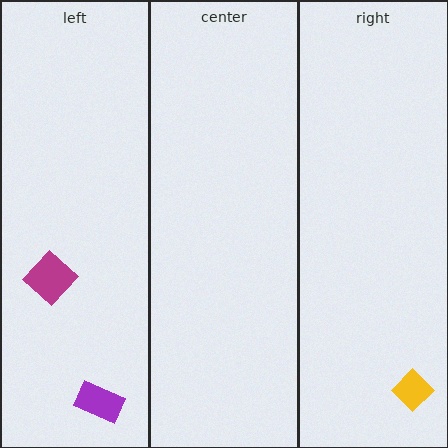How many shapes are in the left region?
2.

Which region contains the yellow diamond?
The right region.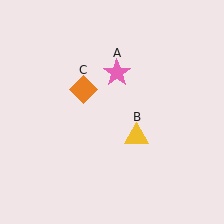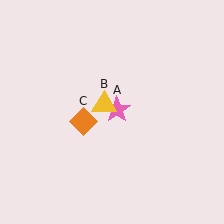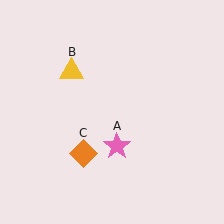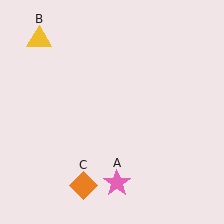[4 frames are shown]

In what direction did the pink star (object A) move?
The pink star (object A) moved down.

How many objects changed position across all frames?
3 objects changed position: pink star (object A), yellow triangle (object B), orange diamond (object C).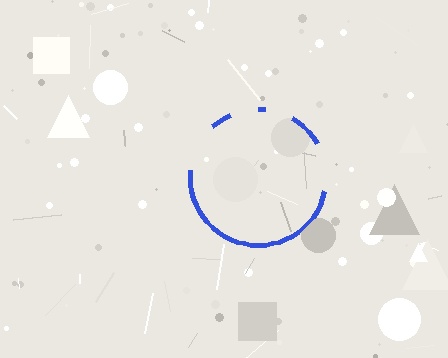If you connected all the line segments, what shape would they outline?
They would outline a circle.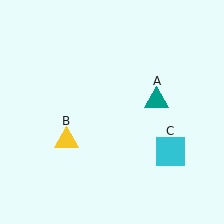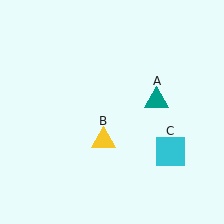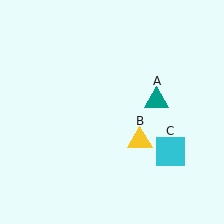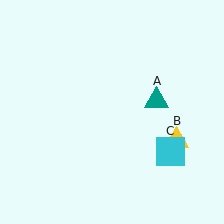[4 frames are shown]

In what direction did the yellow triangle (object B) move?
The yellow triangle (object B) moved right.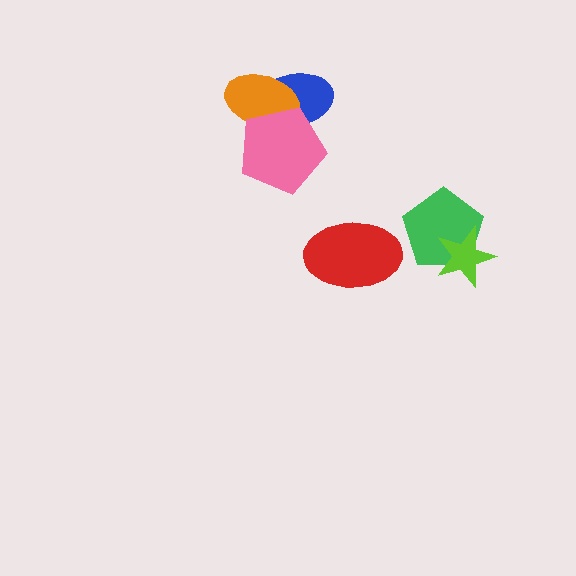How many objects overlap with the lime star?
1 object overlaps with the lime star.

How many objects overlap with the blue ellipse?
2 objects overlap with the blue ellipse.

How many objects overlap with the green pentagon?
1 object overlaps with the green pentagon.